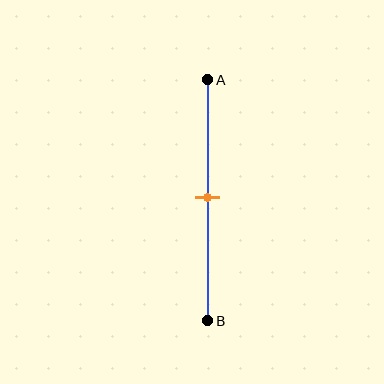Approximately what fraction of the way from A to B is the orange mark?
The orange mark is approximately 50% of the way from A to B.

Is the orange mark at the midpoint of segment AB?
Yes, the mark is approximately at the midpoint.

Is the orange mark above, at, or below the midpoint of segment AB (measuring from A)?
The orange mark is approximately at the midpoint of segment AB.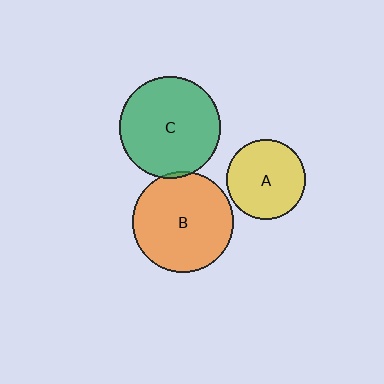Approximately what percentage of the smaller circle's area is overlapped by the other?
Approximately 5%.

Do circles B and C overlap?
Yes.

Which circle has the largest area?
Circle C (green).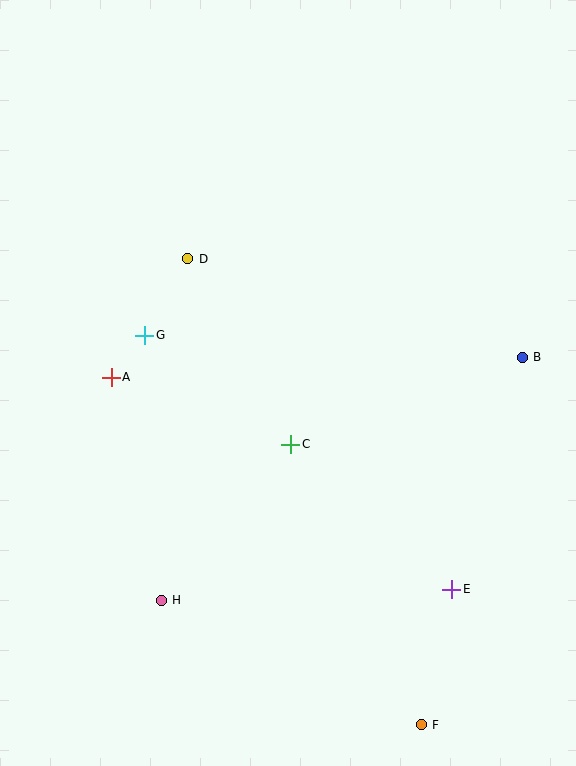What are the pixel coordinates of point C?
Point C is at (291, 444).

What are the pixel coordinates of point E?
Point E is at (452, 589).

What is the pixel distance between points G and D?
The distance between G and D is 88 pixels.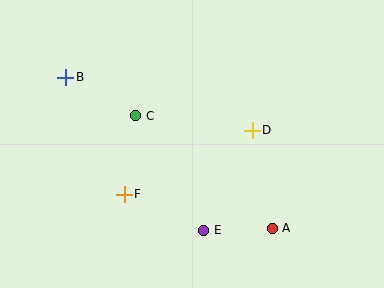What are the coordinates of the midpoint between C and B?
The midpoint between C and B is at (101, 97).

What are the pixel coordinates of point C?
Point C is at (136, 116).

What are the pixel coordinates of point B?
Point B is at (66, 77).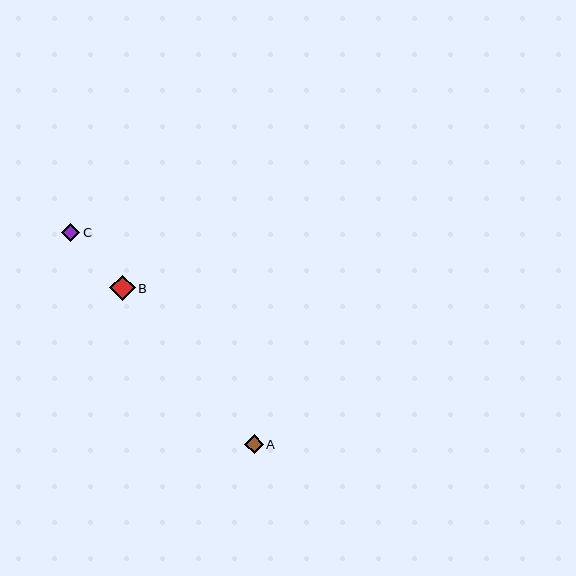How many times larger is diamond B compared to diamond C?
Diamond B is approximately 1.4 times the size of diamond C.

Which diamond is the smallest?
Diamond C is the smallest with a size of approximately 18 pixels.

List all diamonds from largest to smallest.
From largest to smallest: B, A, C.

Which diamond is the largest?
Diamond B is the largest with a size of approximately 25 pixels.